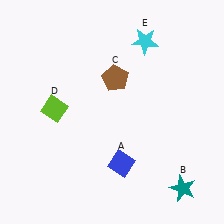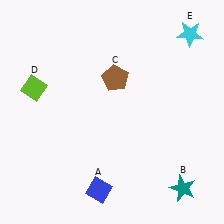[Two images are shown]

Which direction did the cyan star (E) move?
The cyan star (E) moved right.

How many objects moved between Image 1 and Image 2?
3 objects moved between the two images.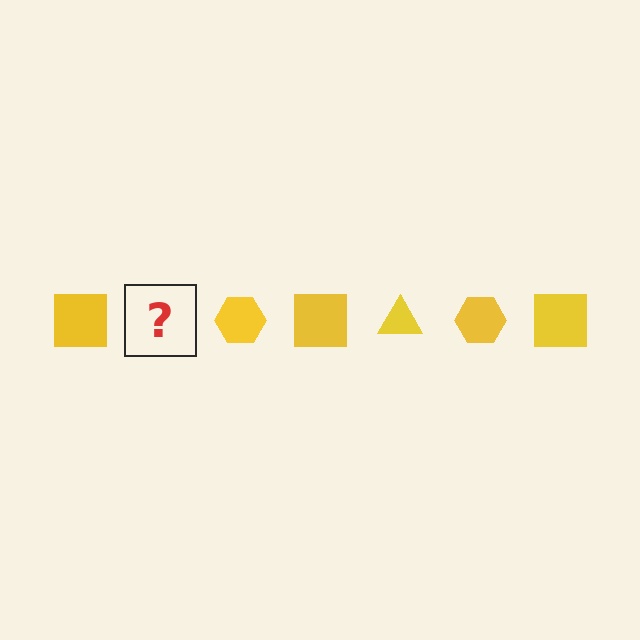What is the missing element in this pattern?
The missing element is a yellow triangle.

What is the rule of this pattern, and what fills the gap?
The rule is that the pattern cycles through square, triangle, hexagon shapes in yellow. The gap should be filled with a yellow triangle.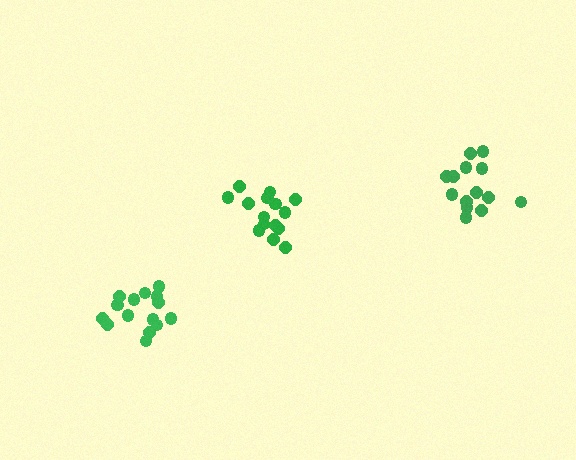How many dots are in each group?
Group 1: 15 dots, Group 2: 15 dots, Group 3: 14 dots (44 total).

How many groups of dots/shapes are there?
There are 3 groups.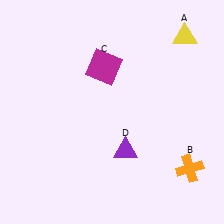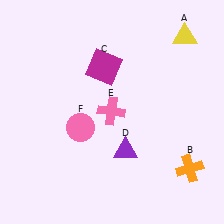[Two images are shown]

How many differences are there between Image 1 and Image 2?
There are 2 differences between the two images.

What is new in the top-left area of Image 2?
A pink cross (E) was added in the top-left area of Image 2.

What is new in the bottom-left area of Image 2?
A pink circle (F) was added in the bottom-left area of Image 2.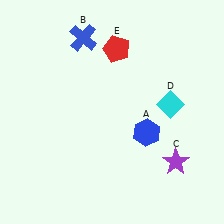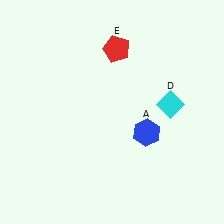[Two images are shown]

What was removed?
The purple star (C), the blue cross (B) were removed in Image 2.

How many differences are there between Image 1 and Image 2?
There are 2 differences between the two images.